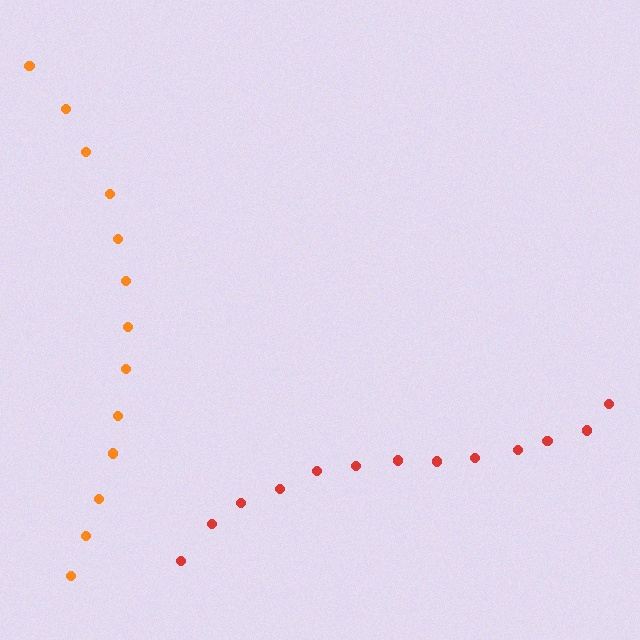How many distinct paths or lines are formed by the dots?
There are 2 distinct paths.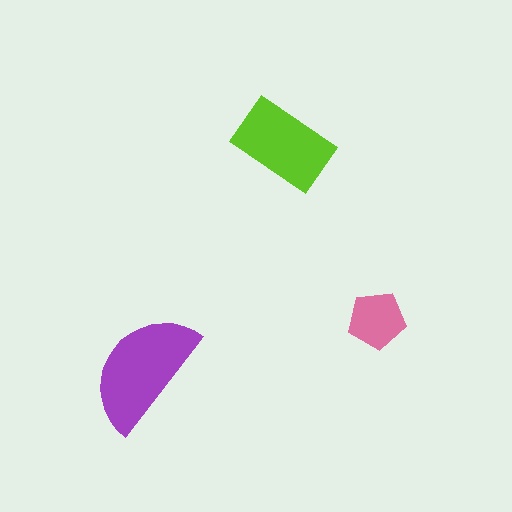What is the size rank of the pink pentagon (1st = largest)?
3rd.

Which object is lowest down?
The purple semicircle is bottommost.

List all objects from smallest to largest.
The pink pentagon, the lime rectangle, the purple semicircle.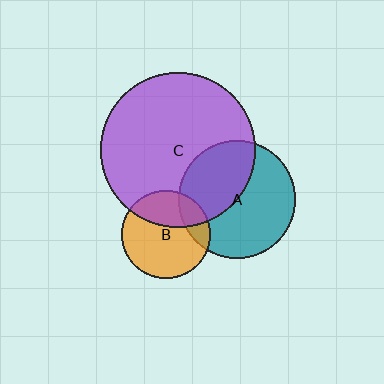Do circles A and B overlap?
Yes.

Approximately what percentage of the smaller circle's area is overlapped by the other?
Approximately 15%.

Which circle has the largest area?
Circle C (purple).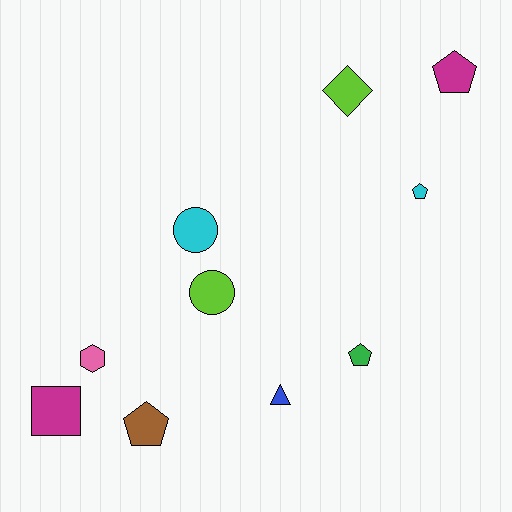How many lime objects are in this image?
There are 2 lime objects.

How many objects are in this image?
There are 10 objects.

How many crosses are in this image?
There are no crosses.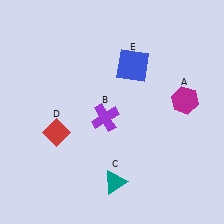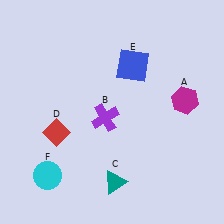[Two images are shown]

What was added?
A cyan circle (F) was added in Image 2.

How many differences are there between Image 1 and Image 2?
There is 1 difference between the two images.